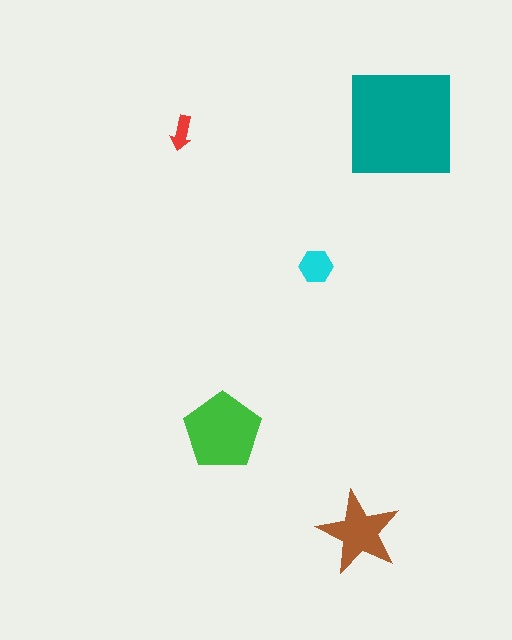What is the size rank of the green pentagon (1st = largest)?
2nd.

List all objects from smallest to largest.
The red arrow, the cyan hexagon, the brown star, the green pentagon, the teal square.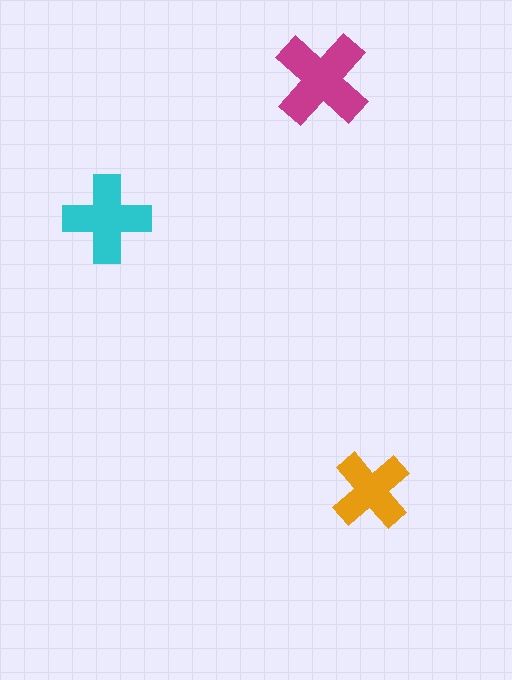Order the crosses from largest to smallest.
the magenta one, the cyan one, the orange one.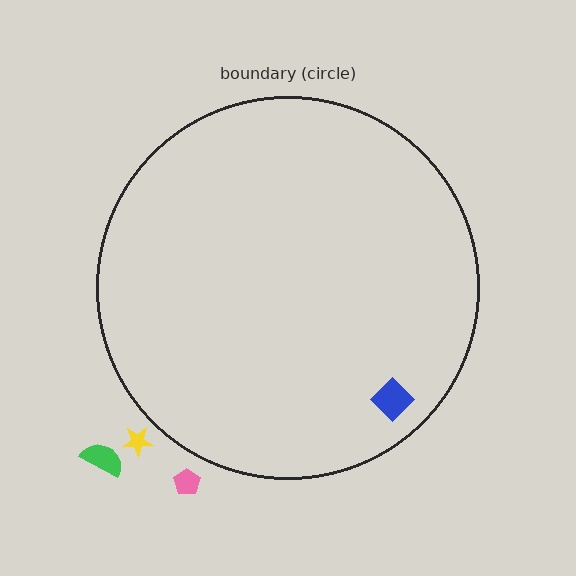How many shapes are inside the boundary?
1 inside, 3 outside.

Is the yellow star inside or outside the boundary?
Outside.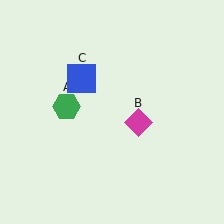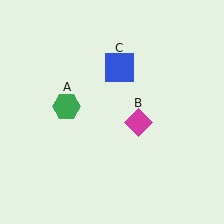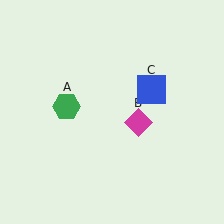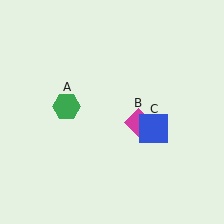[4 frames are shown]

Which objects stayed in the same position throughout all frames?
Green hexagon (object A) and magenta diamond (object B) remained stationary.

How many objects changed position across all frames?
1 object changed position: blue square (object C).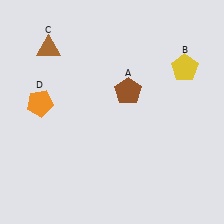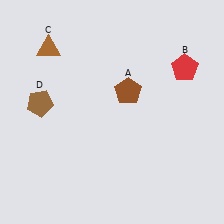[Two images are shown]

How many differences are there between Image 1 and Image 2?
There are 2 differences between the two images.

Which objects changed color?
B changed from yellow to red. D changed from orange to brown.